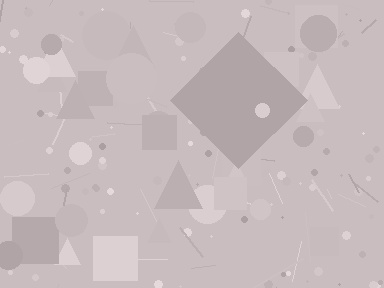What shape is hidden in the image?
A diamond is hidden in the image.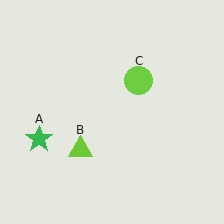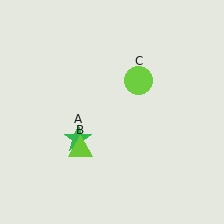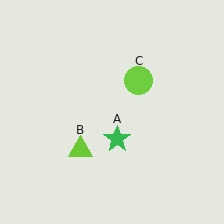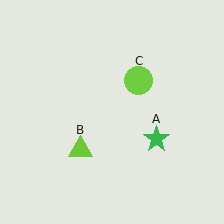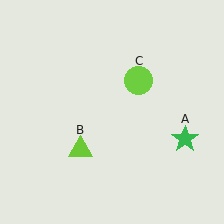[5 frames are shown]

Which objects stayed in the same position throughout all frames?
Lime triangle (object B) and lime circle (object C) remained stationary.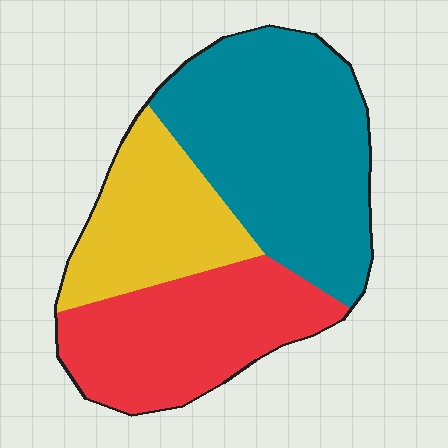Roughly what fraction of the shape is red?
Red takes up about one third (1/3) of the shape.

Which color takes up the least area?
Yellow, at roughly 25%.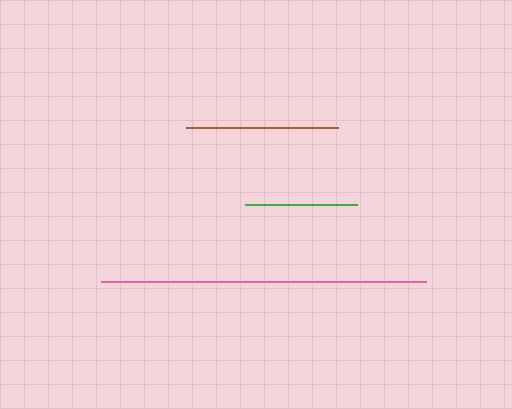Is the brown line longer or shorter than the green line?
The brown line is longer than the green line.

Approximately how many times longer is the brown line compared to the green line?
The brown line is approximately 1.4 times the length of the green line.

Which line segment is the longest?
The pink line is the longest at approximately 325 pixels.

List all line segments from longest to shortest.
From longest to shortest: pink, brown, green.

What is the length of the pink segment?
The pink segment is approximately 325 pixels long.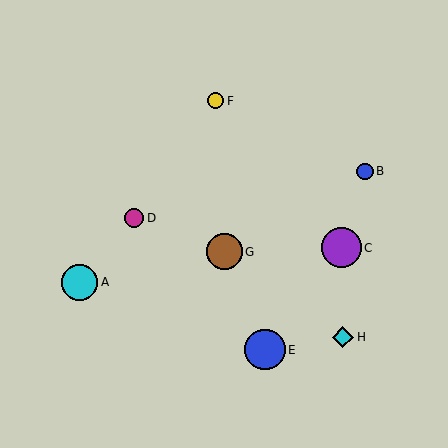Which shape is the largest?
The blue circle (labeled E) is the largest.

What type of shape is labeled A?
Shape A is a cyan circle.